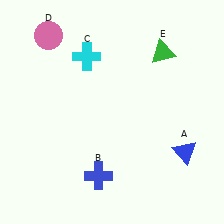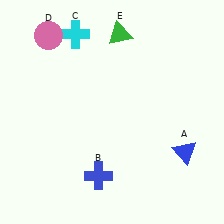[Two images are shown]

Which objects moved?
The objects that moved are: the cyan cross (C), the green triangle (E).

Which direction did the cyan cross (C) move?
The cyan cross (C) moved up.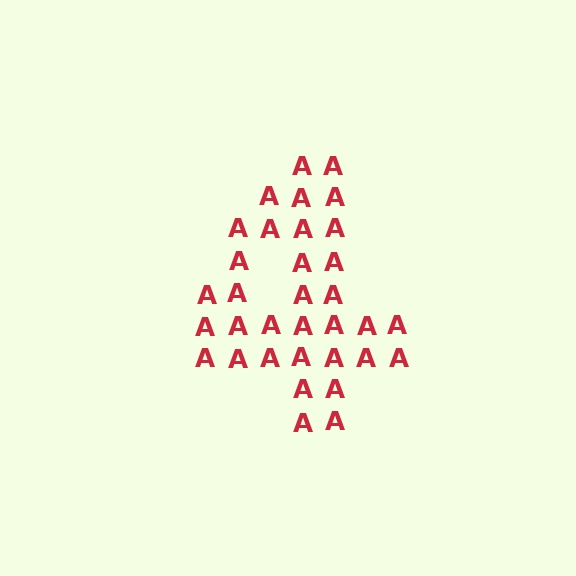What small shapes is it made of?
It is made of small letter A's.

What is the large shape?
The large shape is the digit 4.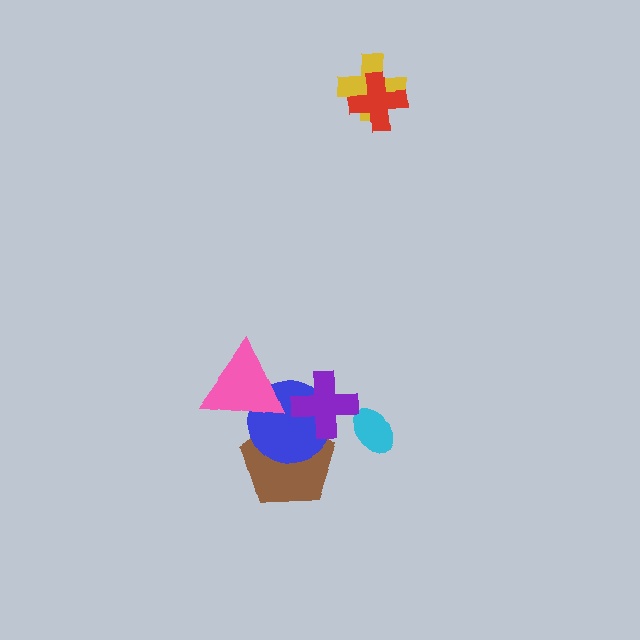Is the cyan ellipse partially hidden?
No, no other shape covers it.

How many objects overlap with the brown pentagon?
3 objects overlap with the brown pentagon.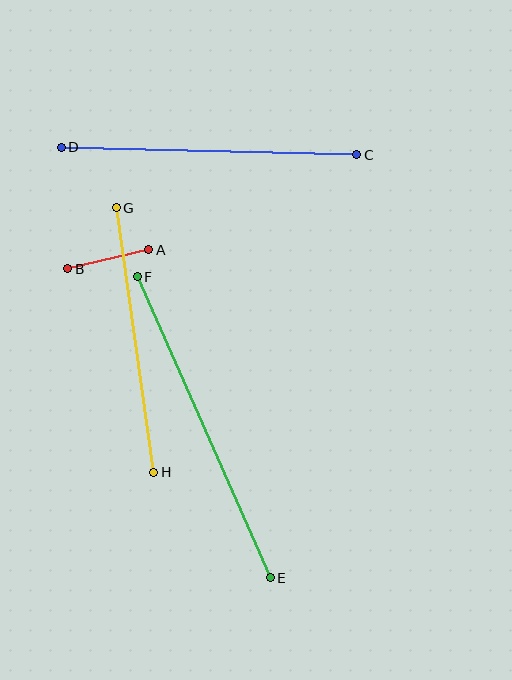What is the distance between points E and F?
The distance is approximately 329 pixels.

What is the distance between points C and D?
The distance is approximately 296 pixels.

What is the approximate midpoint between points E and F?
The midpoint is at approximately (204, 427) pixels.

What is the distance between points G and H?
The distance is approximately 267 pixels.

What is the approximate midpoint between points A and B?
The midpoint is at approximately (108, 259) pixels.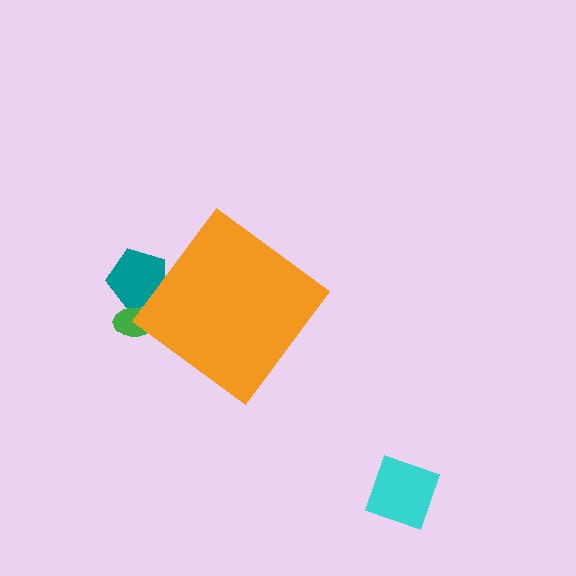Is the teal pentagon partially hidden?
Yes, the teal pentagon is partially hidden behind the orange diamond.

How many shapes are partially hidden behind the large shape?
2 shapes are partially hidden.